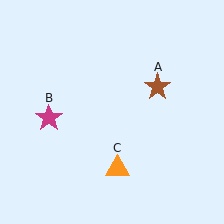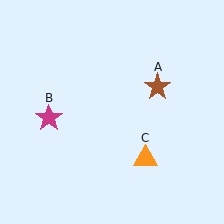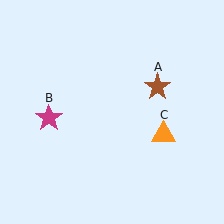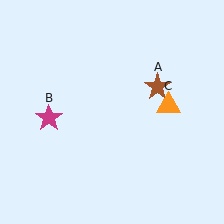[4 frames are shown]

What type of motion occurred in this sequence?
The orange triangle (object C) rotated counterclockwise around the center of the scene.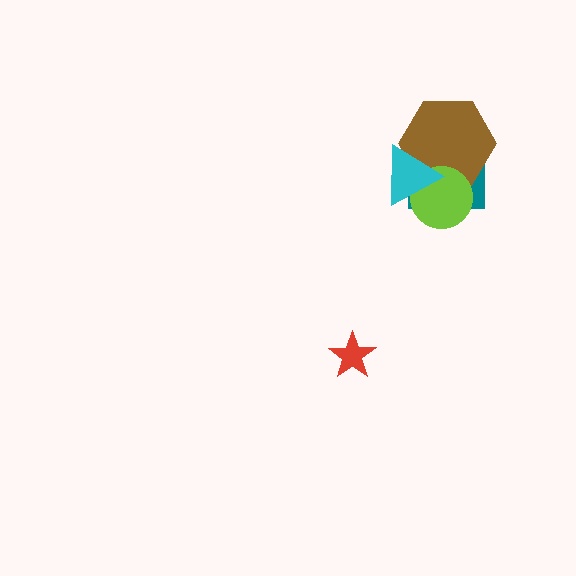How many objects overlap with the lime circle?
3 objects overlap with the lime circle.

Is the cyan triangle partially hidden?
No, no other shape covers it.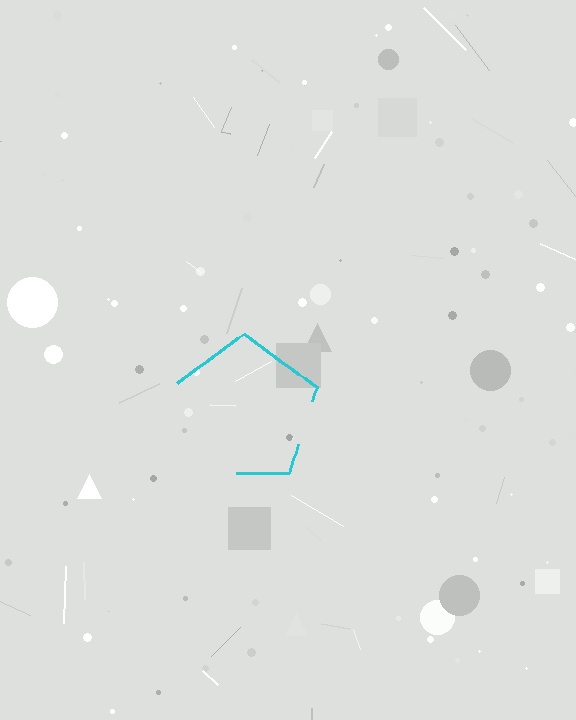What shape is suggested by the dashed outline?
The dashed outline suggests a pentagon.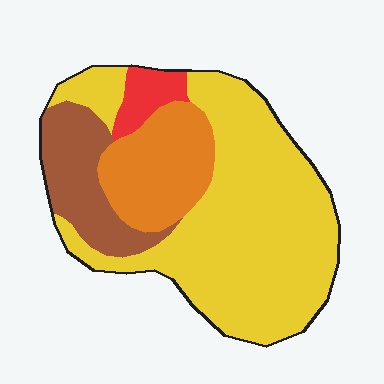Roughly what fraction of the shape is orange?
Orange takes up about one sixth (1/6) of the shape.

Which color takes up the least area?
Red, at roughly 5%.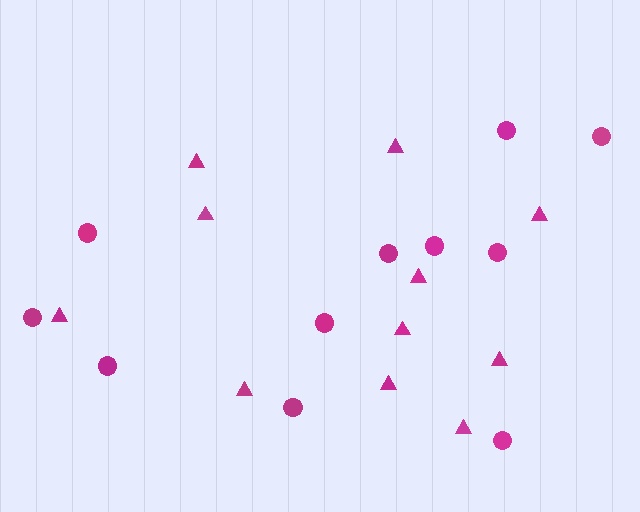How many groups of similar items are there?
There are 2 groups: one group of triangles (11) and one group of circles (11).